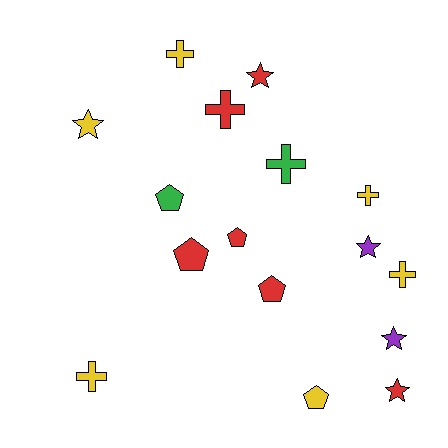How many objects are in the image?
There are 16 objects.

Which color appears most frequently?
Red, with 6 objects.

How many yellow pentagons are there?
There is 1 yellow pentagon.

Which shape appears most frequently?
Cross, with 6 objects.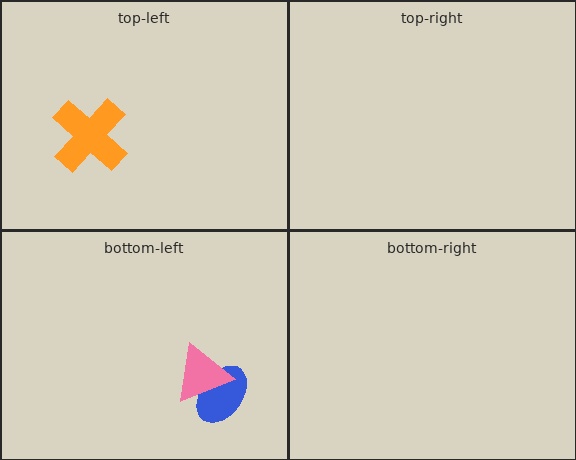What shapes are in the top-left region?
The orange cross.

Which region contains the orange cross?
The top-left region.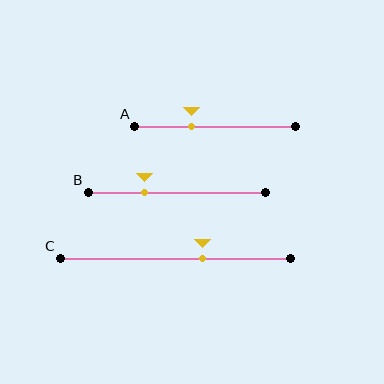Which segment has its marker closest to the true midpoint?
Segment C has its marker closest to the true midpoint.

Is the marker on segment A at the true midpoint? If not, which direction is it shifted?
No, the marker on segment A is shifted to the left by about 15% of the segment length.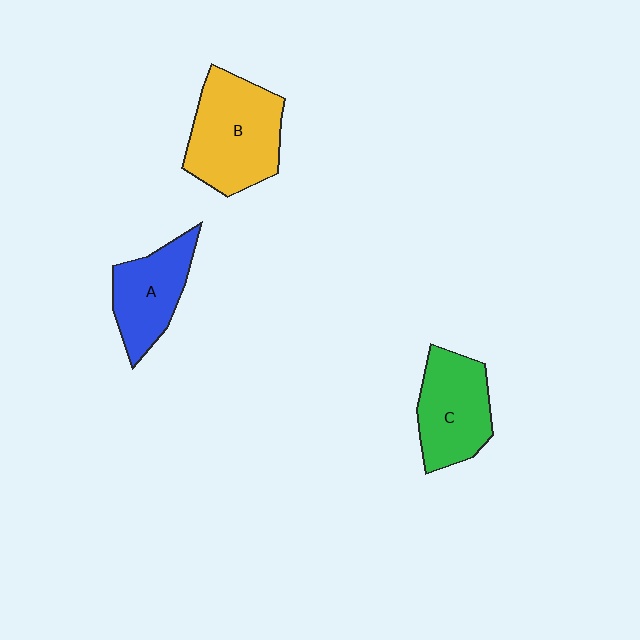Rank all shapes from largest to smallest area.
From largest to smallest: B (yellow), C (green), A (blue).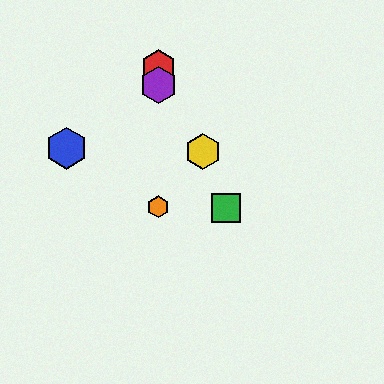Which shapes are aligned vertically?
The red hexagon, the purple hexagon, the orange hexagon are aligned vertically.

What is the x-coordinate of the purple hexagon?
The purple hexagon is at x≈158.